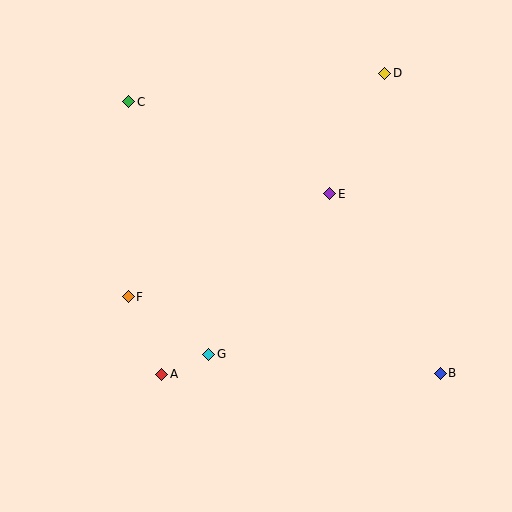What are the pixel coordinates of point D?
Point D is at (385, 73).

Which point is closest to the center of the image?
Point E at (330, 194) is closest to the center.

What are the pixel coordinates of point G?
Point G is at (209, 354).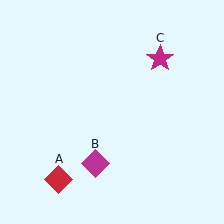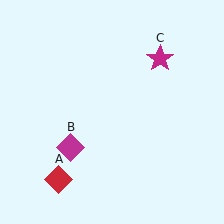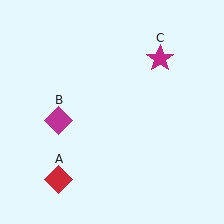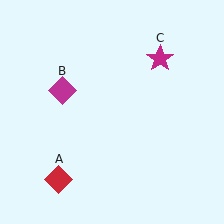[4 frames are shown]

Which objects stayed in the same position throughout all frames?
Red diamond (object A) and magenta star (object C) remained stationary.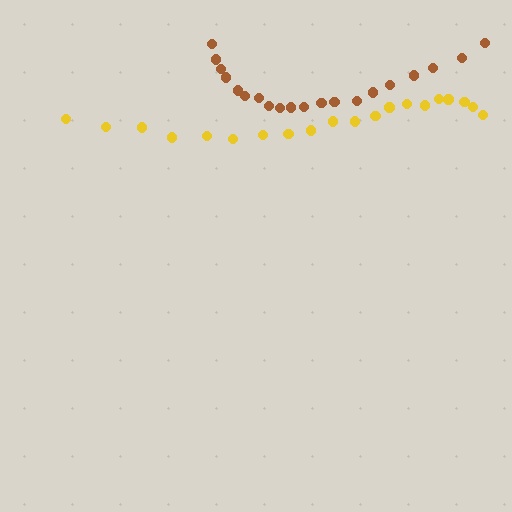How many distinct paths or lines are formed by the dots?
There are 2 distinct paths.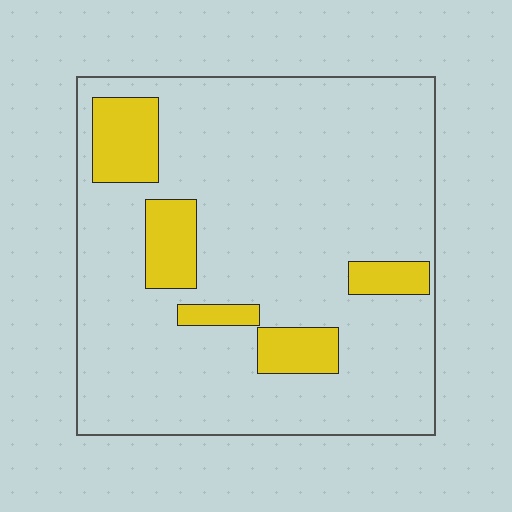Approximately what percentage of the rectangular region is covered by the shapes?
Approximately 15%.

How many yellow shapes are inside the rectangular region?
5.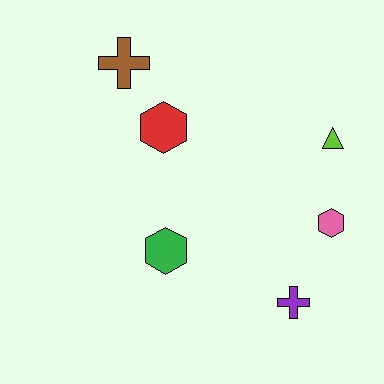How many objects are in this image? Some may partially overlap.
There are 6 objects.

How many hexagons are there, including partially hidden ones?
There are 3 hexagons.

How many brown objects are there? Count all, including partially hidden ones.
There is 1 brown object.